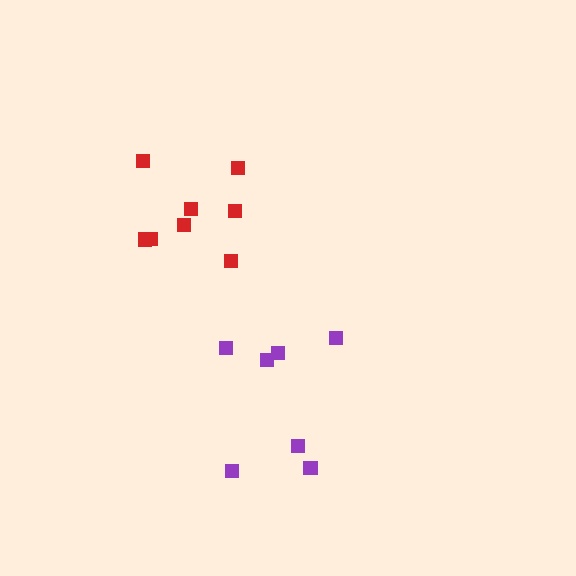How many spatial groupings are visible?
There are 2 spatial groupings.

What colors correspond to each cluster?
The clusters are colored: red, purple.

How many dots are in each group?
Group 1: 8 dots, Group 2: 7 dots (15 total).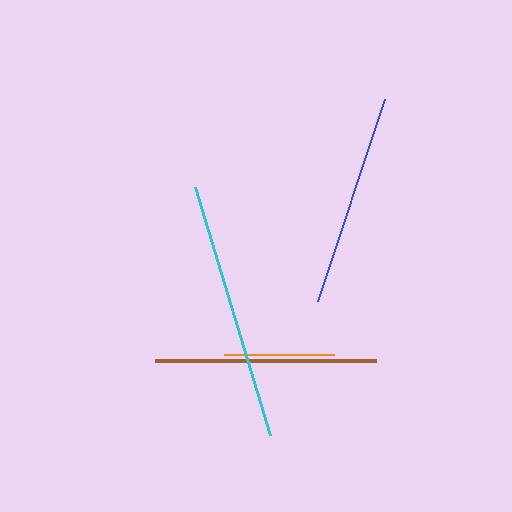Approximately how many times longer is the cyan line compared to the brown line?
The cyan line is approximately 1.2 times the length of the brown line.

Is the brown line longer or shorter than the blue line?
The brown line is longer than the blue line.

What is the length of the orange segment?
The orange segment is approximately 111 pixels long.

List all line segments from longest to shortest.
From longest to shortest: cyan, brown, blue, orange.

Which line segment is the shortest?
The orange line is the shortest at approximately 111 pixels.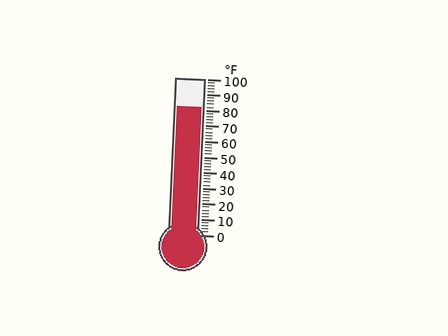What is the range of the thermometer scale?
The thermometer scale ranges from 0°F to 100°F.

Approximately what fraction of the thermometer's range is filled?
The thermometer is filled to approximately 80% of its range.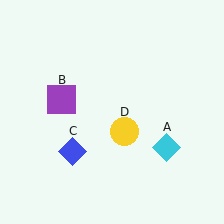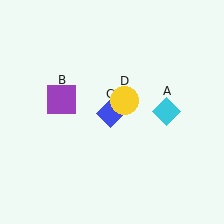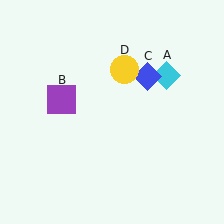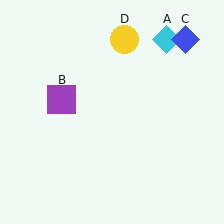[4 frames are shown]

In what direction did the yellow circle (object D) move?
The yellow circle (object D) moved up.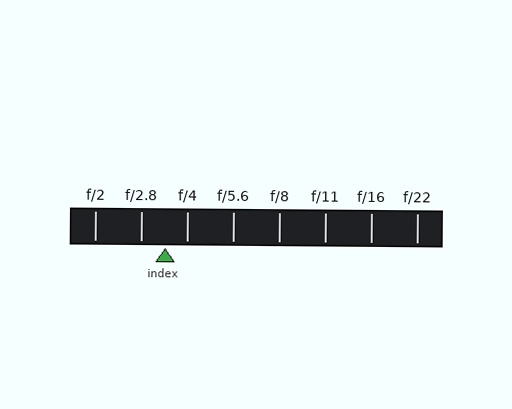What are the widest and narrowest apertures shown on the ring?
The widest aperture shown is f/2 and the narrowest is f/22.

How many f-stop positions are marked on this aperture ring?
There are 8 f-stop positions marked.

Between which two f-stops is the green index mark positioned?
The index mark is between f/2.8 and f/4.